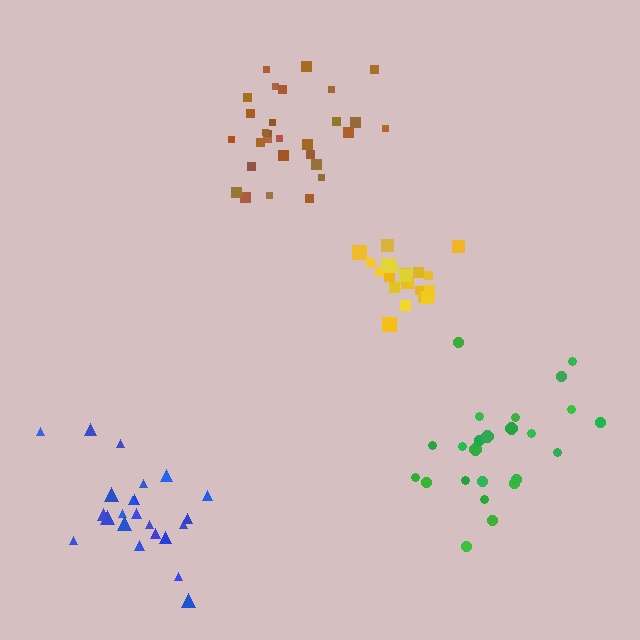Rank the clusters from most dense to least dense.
yellow, brown, blue, green.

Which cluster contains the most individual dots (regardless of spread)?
Brown (30).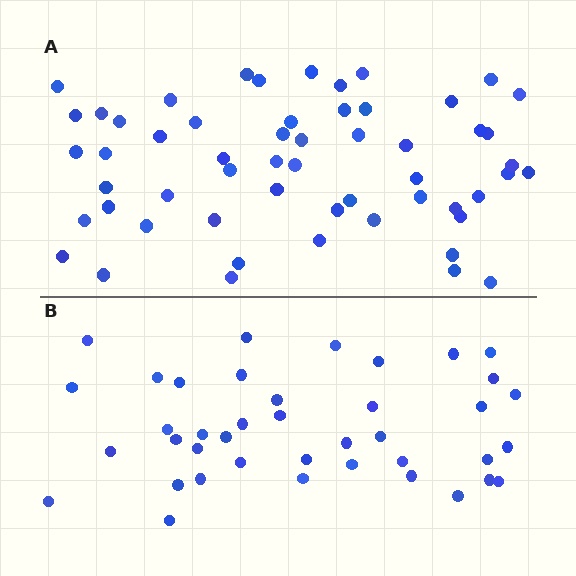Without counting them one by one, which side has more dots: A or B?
Region A (the top region) has more dots.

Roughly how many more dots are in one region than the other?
Region A has approximately 15 more dots than region B.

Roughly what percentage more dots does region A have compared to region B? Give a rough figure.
About 40% more.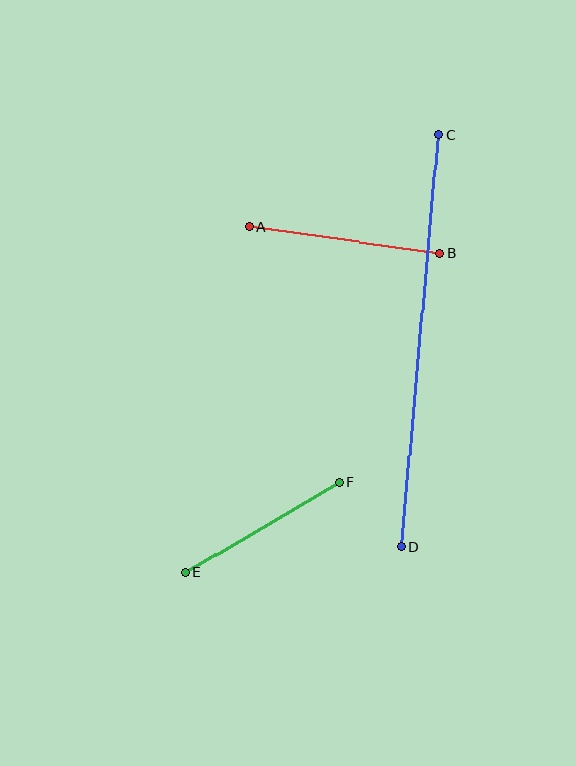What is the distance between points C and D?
The distance is approximately 413 pixels.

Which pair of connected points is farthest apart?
Points C and D are farthest apart.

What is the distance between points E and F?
The distance is approximately 179 pixels.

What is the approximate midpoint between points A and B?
The midpoint is at approximately (345, 240) pixels.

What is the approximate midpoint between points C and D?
The midpoint is at approximately (420, 341) pixels.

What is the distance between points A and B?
The distance is approximately 192 pixels.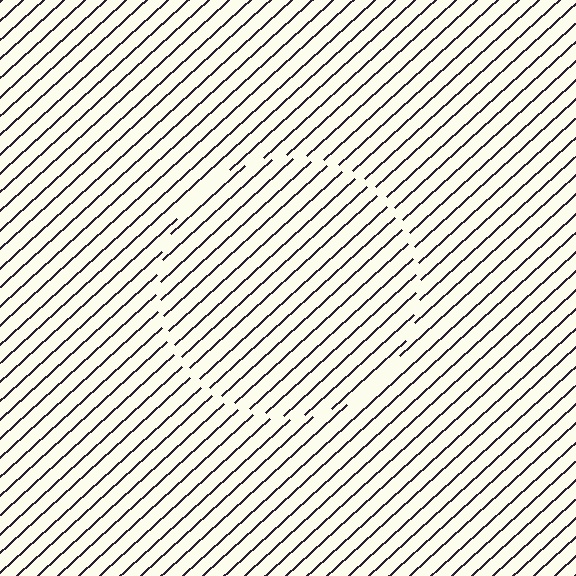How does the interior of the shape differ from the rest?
The interior of the shape contains the same grating, shifted by half a period — the contour is defined by the phase discontinuity where line-ends from the inner and outer gratings abut.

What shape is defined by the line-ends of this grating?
An illusory circle. The interior of the shape contains the same grating, shifted by half a period — the contour is defined by the phase discontinuity where line-ends from the inner and outer gratings abut.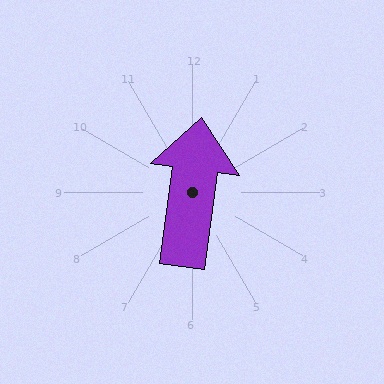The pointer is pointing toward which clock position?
Roughly 12 o'clock.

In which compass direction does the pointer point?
North.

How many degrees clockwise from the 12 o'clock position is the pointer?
Approximately 7 degrees.